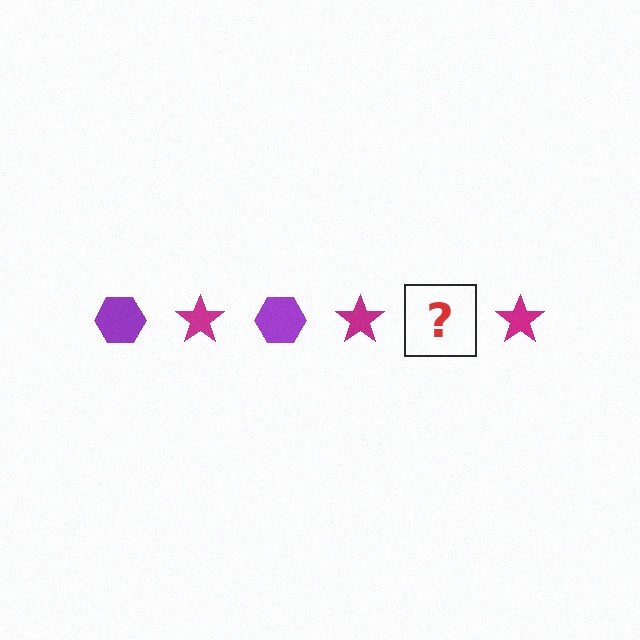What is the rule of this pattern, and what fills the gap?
The rule is that the pattern alternates between purple hexagon and magenta star. The gap should be filled with a purple hexagon.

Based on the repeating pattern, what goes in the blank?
The blank should be a purple hexagon.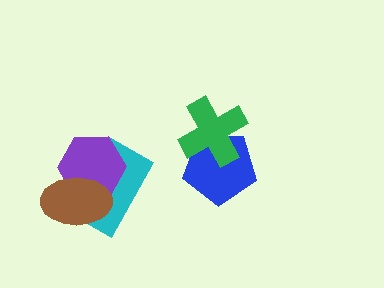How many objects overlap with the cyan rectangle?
2 objects overlap with the cyan rectangle.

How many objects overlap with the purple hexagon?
2 objects overlap with the purple hexagon.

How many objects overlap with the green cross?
1 object overlaps with the green cross.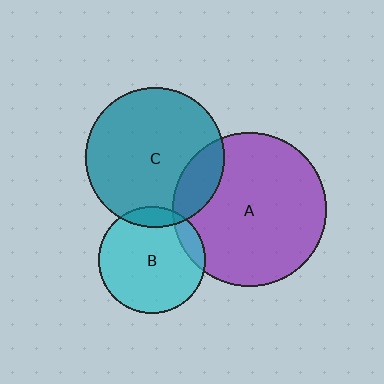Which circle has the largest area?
Circle A (purple).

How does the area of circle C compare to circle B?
Approximately 1.7 times.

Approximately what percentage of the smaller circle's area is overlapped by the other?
Approximately 10%.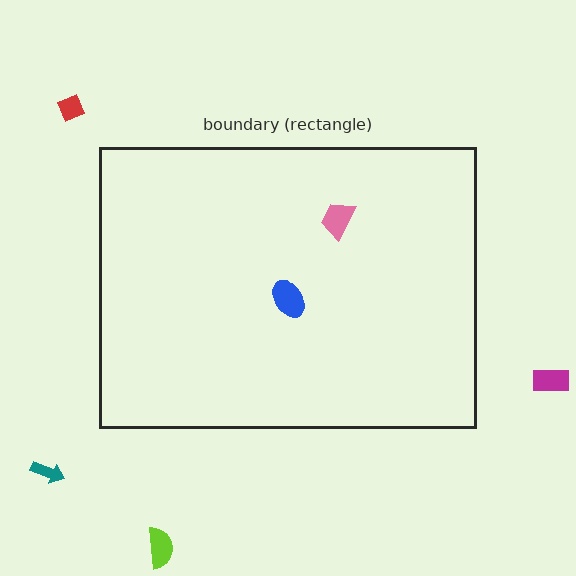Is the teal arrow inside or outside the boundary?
Outside.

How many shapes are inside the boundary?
2 inside, 4 outside.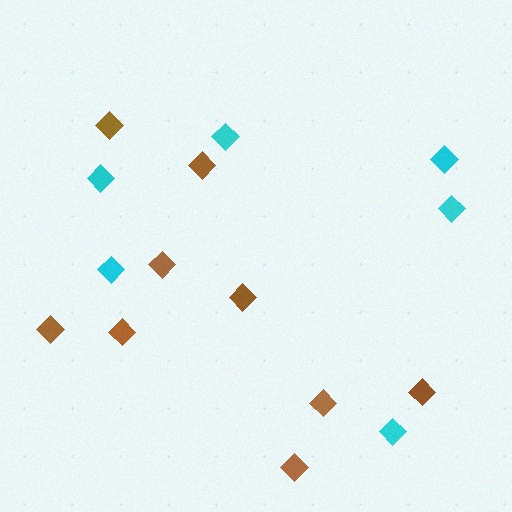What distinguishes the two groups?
There are 2 groups: one group of brown diamonds (9) and one group of cyan diamonds (6).